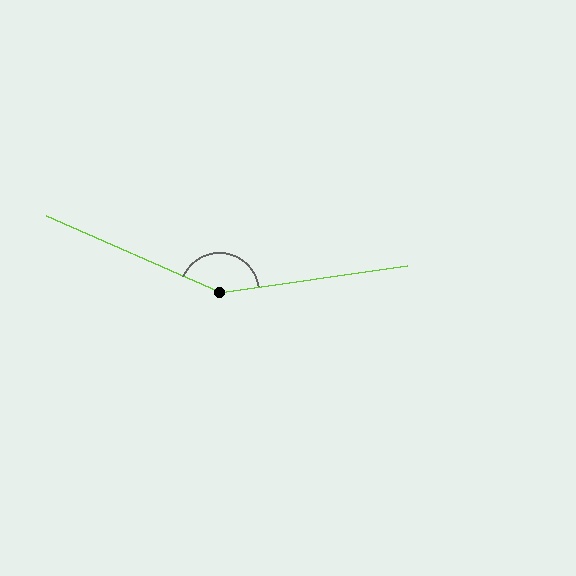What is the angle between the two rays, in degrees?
Approximately 148 degrees.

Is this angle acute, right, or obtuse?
It is obtuse.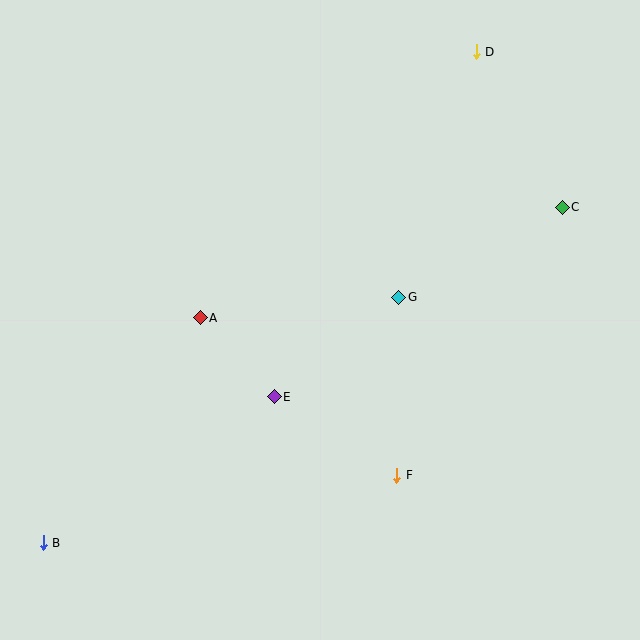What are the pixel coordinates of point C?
Point C is at (562, 207).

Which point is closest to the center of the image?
Point G at (399, 297) is closest to the center.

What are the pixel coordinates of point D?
Point D is at (476, 52).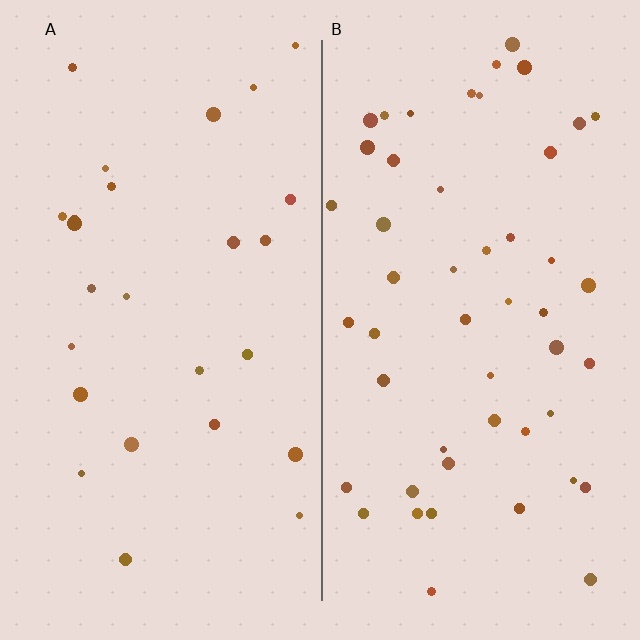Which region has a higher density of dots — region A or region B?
B (the right).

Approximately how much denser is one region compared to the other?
Approximately 1.9× — region B over region A.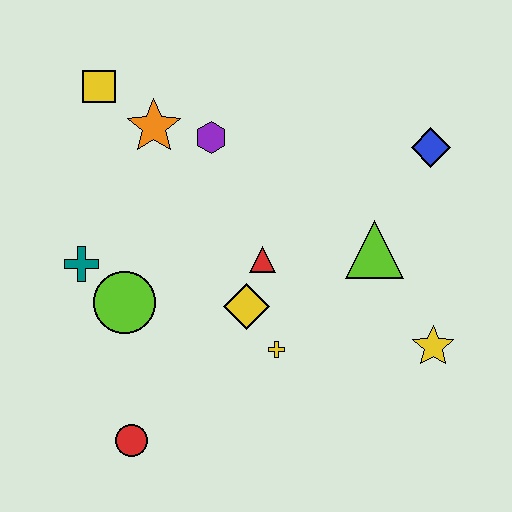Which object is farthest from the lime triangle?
The yellow square is farthest from the lime triangle.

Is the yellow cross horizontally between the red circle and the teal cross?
No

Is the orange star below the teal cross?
No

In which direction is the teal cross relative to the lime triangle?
The teal cross is to the left of the lime triangle.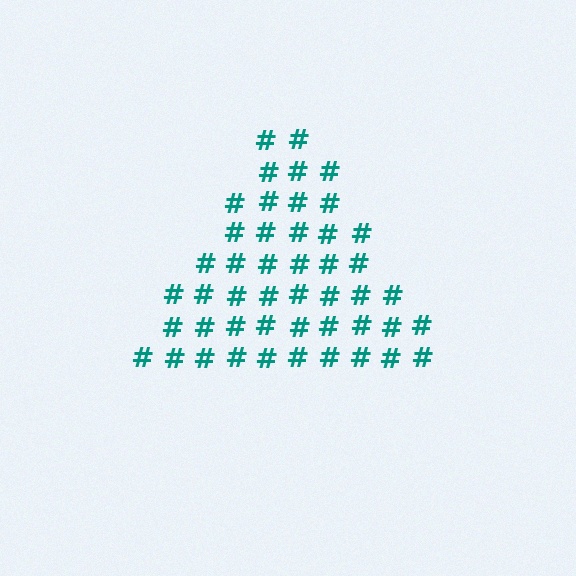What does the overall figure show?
The overall figure shows a triangle.